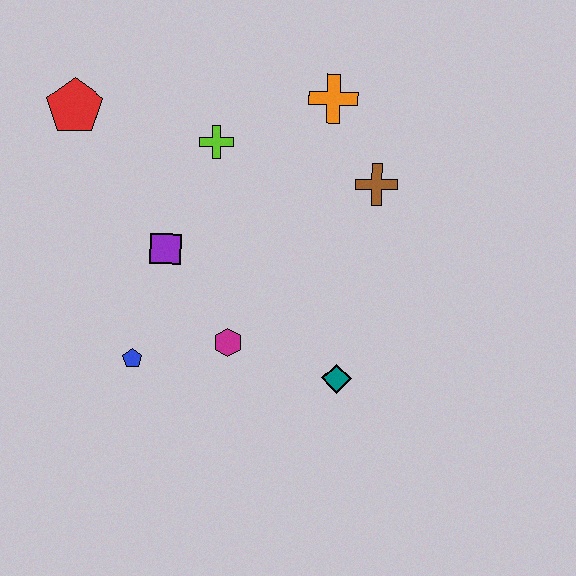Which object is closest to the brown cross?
The orange cross is closest to the brown cross.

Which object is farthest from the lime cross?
The teal diamond is farthest from the lime cross.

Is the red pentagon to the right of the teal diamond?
No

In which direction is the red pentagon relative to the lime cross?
The red pentagon is to the left of the lime cross.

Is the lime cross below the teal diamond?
No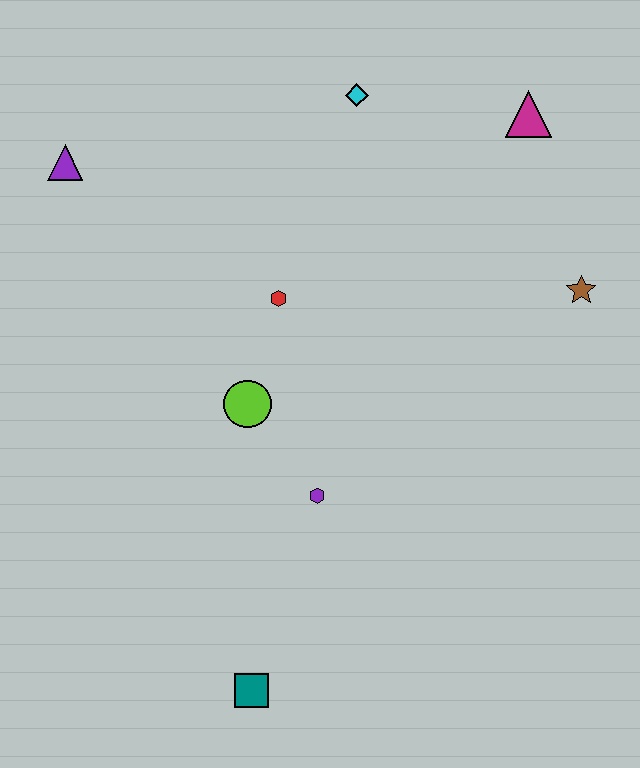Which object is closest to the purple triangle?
The red hexagon is closest to the purple triangle.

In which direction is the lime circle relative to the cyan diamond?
The lime circle is below the cyan diamond.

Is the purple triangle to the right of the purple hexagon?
No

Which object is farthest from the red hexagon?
The teal square is farthest from the red hexagon.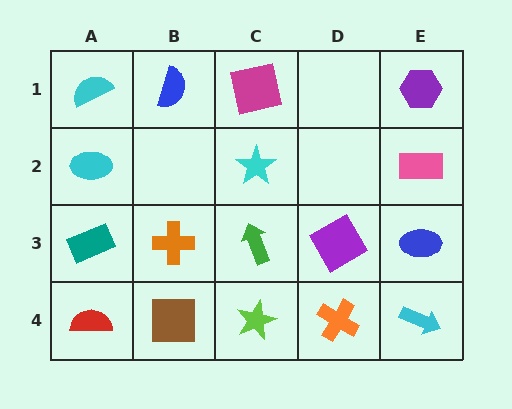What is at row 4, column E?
A cyan arrow.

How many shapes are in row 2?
3 shapes.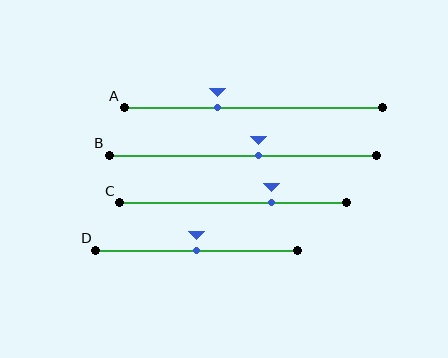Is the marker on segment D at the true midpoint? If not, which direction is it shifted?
Yes, the marker on segment D is at the true midpoint.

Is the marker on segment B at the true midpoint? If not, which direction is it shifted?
No, the marker on segment B is shifted to the right by about 6% of the segment length.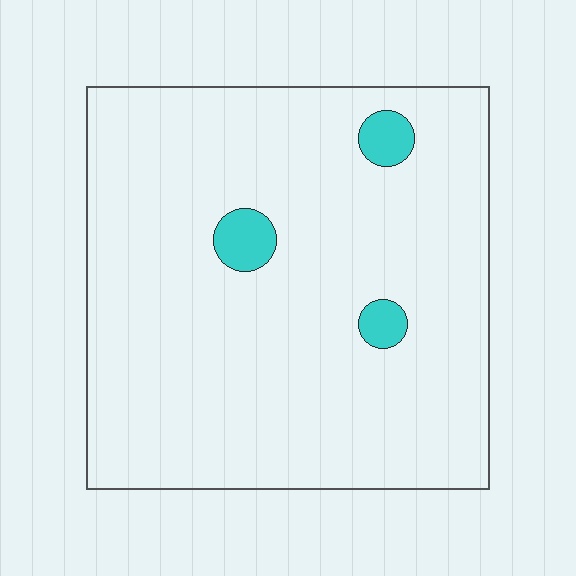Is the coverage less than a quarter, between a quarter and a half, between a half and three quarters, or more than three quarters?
Less than a quarter.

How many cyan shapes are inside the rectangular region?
3.